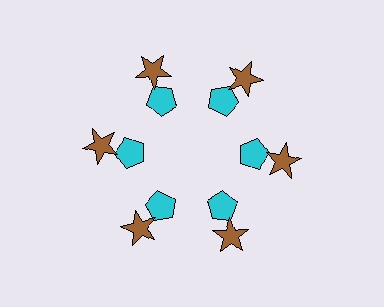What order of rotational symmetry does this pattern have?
This pattern has 6-fold rotational symmetry.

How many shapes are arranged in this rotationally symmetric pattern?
There are 12 shapes, arranged in 6 groups of 2.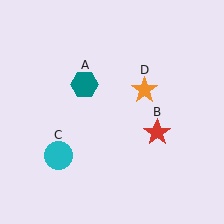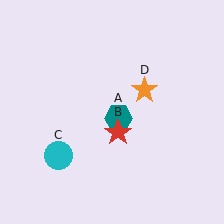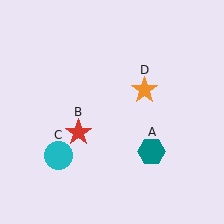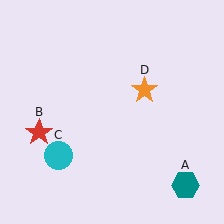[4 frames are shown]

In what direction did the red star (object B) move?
The red star (object B) moved left.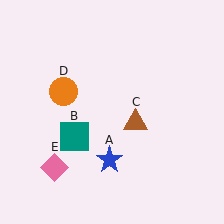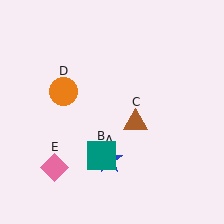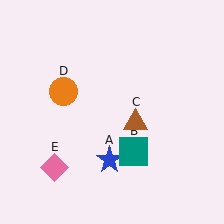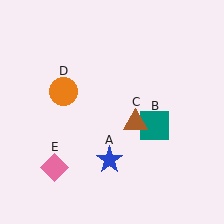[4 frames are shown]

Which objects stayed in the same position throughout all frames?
Blue star (object A) and brown triangle (object C) and orange circle (object D) and pink diamond (object E) remained stationary.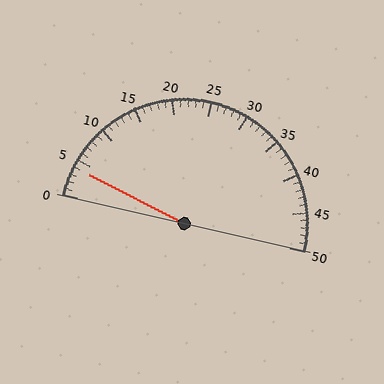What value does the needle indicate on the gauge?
The needle indicates approximately 4.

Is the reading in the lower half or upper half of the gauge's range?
The reading is in the lower half of the range (0 to 50).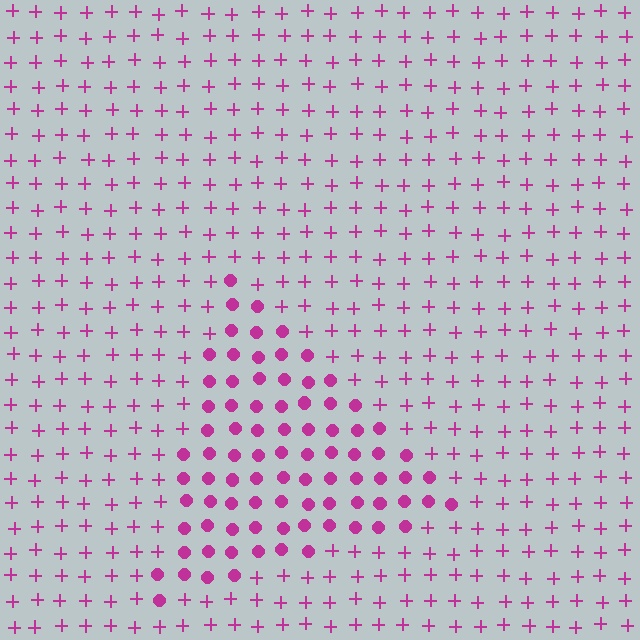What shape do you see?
I see a triangle.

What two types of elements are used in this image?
The image uses circles inside the triangle region and plus signs outside it.